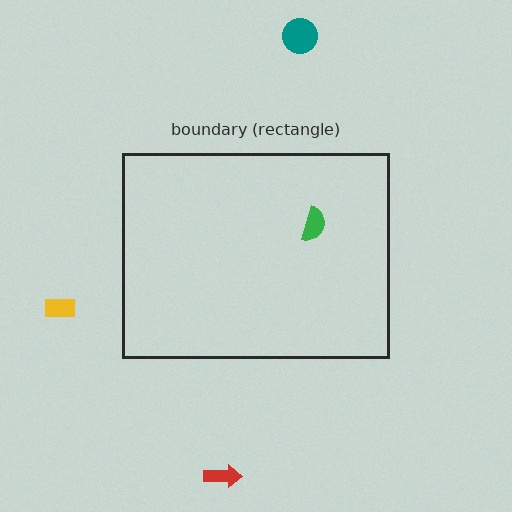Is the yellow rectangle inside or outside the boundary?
Outside.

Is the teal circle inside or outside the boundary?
Outside.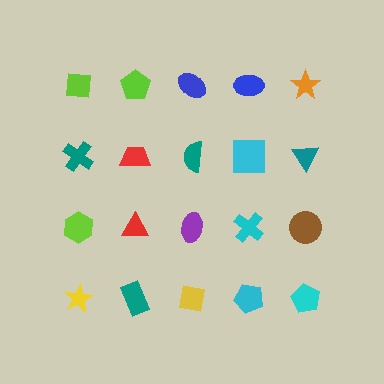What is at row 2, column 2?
A red trapezoid.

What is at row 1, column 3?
A blue ellipse.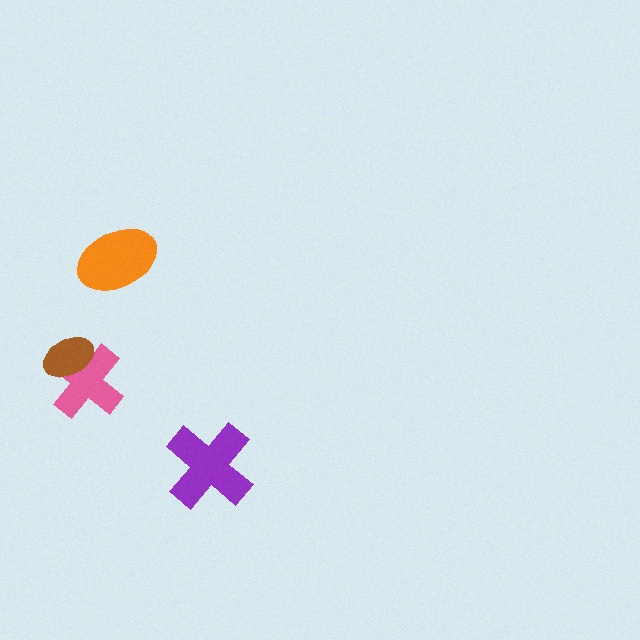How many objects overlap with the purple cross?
0 objects overlap with the purple cross.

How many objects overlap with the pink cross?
1 object overlaps with the pink cross.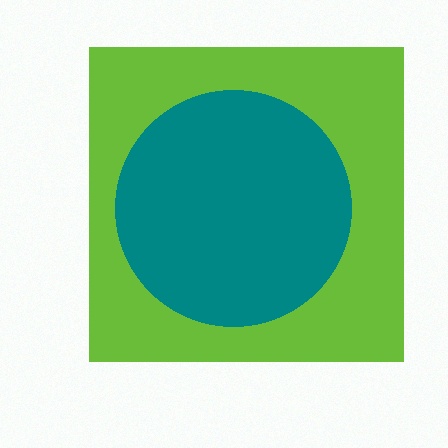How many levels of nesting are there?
2.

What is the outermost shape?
The lime square.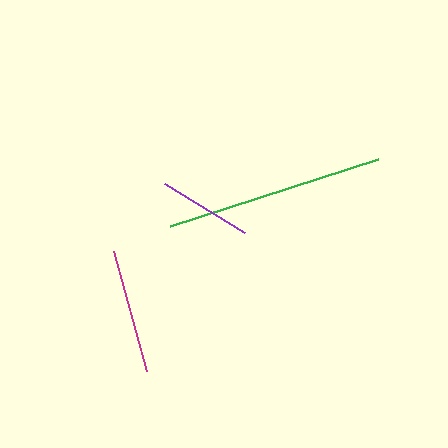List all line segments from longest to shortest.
From longest to shortest: green, magenta, purple.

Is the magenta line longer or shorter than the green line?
The green line is longer than the magenta line.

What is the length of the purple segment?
The purple segment is approximately 93 pixels long.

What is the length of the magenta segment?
The magenta segment is approximately 124 pixels long.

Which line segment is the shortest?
The purple line is the shortest at approximately 93 pixels.